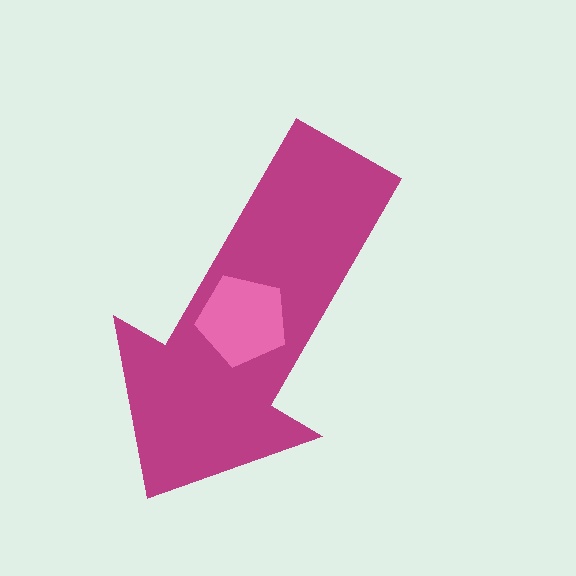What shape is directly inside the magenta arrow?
The pink pentagon.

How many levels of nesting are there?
2.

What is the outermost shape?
The magenta arrow.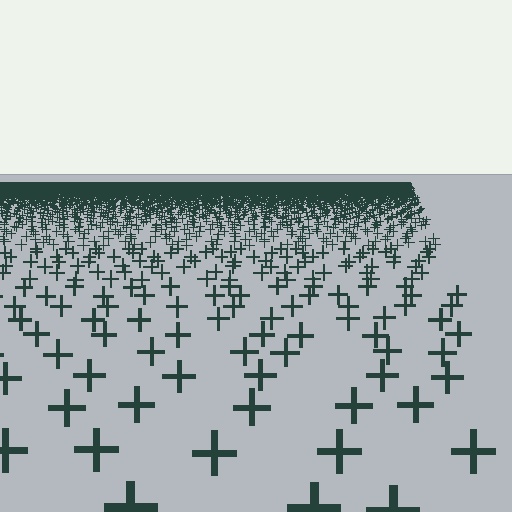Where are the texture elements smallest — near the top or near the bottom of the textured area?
Near the top.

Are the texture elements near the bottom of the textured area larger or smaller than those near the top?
Larger. Near the bottom, elements are closer to the viewer and appear at a bigger on-screen size.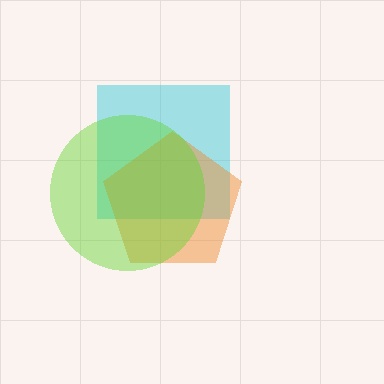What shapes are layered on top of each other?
The layered shapes are: a cyan square, an orange pentagon, a lime circle.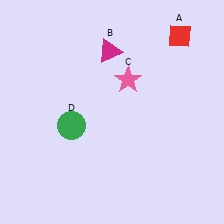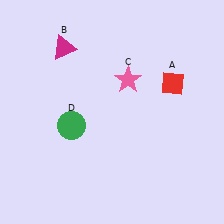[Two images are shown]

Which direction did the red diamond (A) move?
The red diamond (A) moved down.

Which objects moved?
The objects that moved are: the red diamond (A), the magenta triangle (B).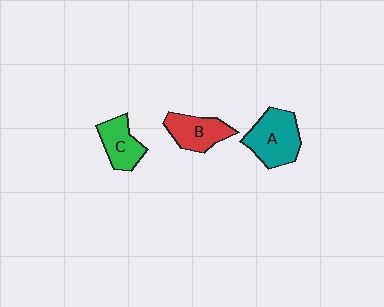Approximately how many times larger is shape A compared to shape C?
Approximately 1.5 times.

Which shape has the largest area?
Shape A (teal).